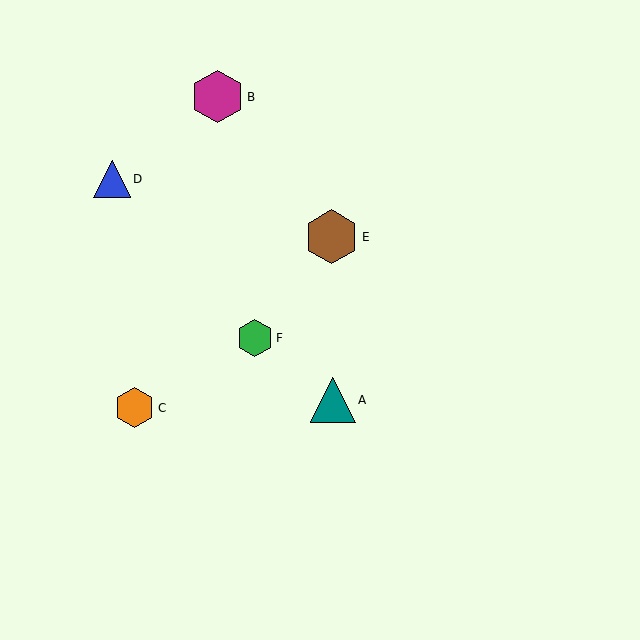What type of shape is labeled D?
Shape D is a blue triangle.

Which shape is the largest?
The brown hexagon (labeled E) is the largest.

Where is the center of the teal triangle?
The center of the teal triangle is at (333, 400).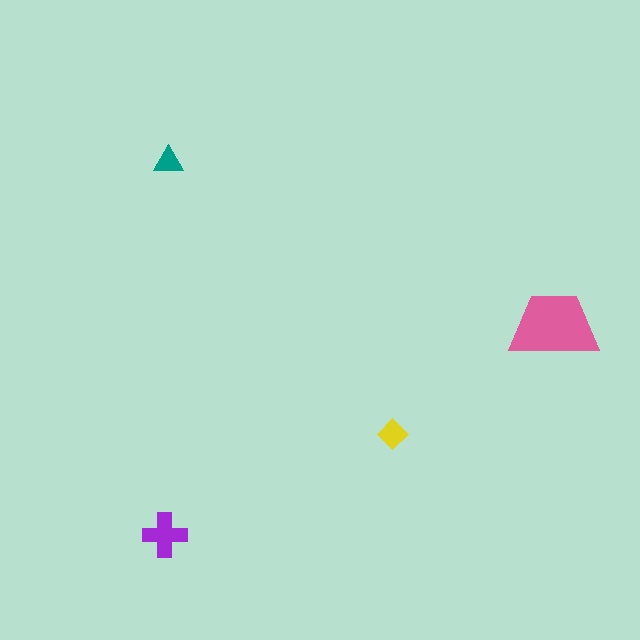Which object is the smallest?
The teal triangle.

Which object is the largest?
The pink trapezoid.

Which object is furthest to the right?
The pink trapezoid is rightmost.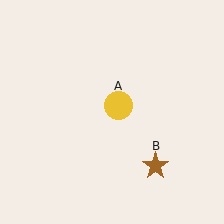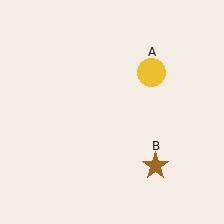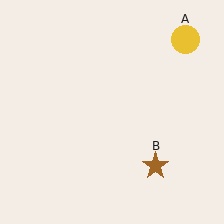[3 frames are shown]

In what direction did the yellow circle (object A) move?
The yellow circle (object A) moved up and to the right.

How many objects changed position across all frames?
1 object changed position: yellow circle (object A).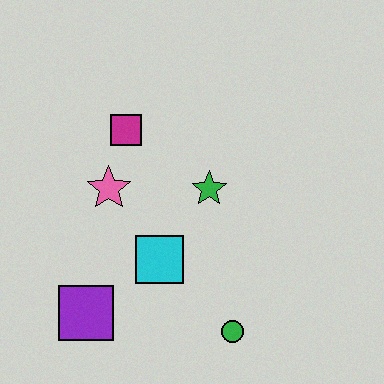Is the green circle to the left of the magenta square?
No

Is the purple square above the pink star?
No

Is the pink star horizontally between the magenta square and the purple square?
Yes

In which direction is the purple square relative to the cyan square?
The purple square is to the left of the cyan square.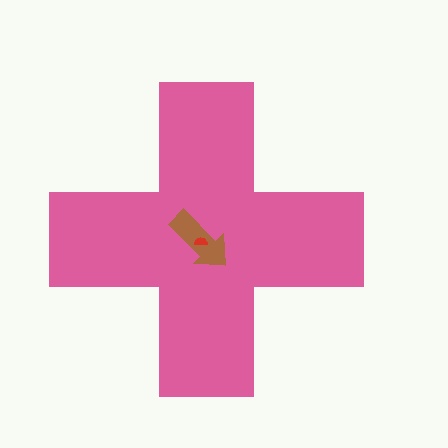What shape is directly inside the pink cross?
The brown arrow.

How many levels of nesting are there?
3.